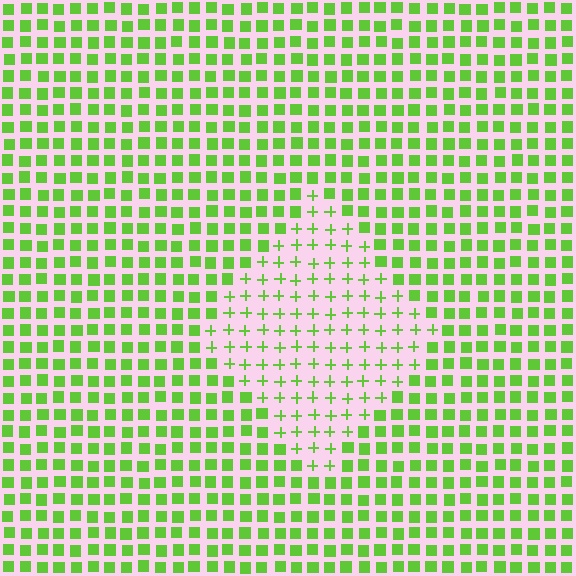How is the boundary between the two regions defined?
The boundary is defined by a change in element shape: plus signs inside vs. squares outside. All elements share the same color and spacing.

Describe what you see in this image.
The image is filled with small lime elements arranged in a uniform grid. A diamond-shaped region contains plus signs, while the surrounding area contains squares. The boundary is defined purely by the change in element shape.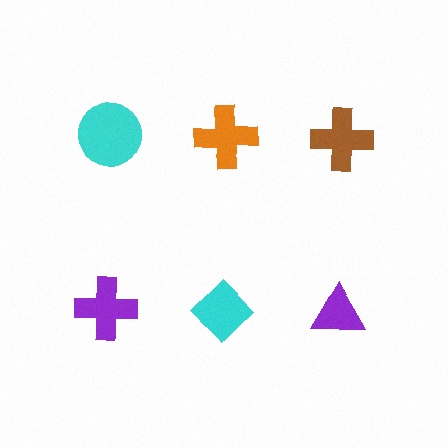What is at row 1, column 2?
An orange cross.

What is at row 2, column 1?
A purple cross.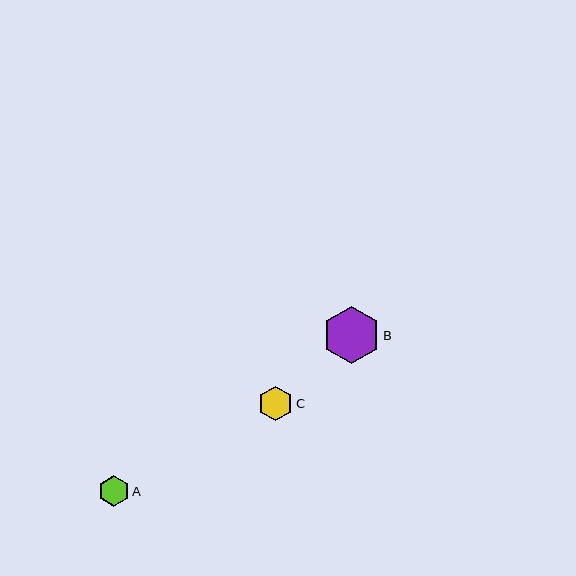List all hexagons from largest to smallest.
From largest to smallest: B, C, A.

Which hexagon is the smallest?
Hexagon A is the smallest with a size of approximately 30 pixels.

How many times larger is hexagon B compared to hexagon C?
Hexagon B is approximately 1.7 times the size of hexagon C.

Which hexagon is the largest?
Hexagon B is the largest with a size of approximately 57 pixels.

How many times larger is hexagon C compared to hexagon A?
Hexagon C is approximately 1.1 times the size of hexagon A.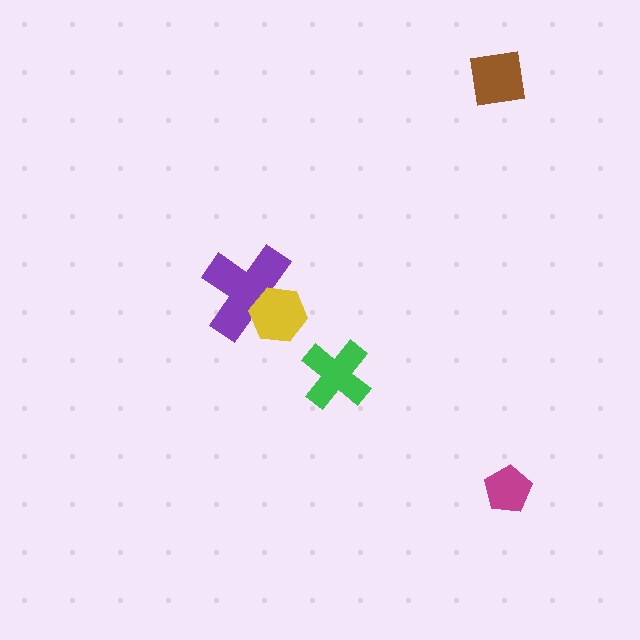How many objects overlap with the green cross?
0 objects overlap with the green cross.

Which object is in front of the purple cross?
The yellow hexagon is in front of the purple cross.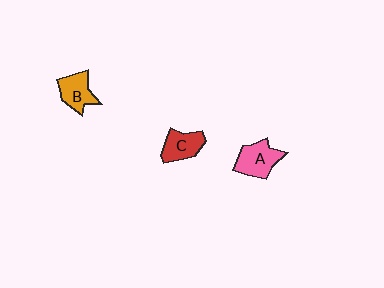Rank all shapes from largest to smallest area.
From largest to smallest: A (pink), C (red), B (orange).